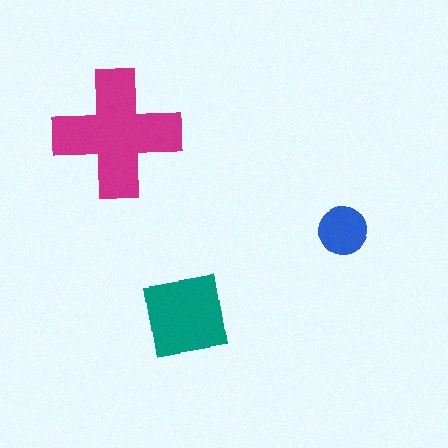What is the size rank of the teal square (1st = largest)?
2nd.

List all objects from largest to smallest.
The magenta cross, the teal square, the blue circle.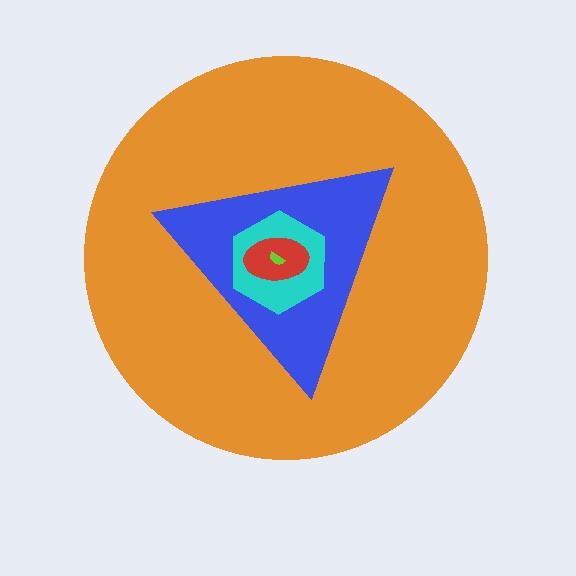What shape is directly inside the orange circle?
The blue triangle.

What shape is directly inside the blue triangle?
The cyan hexagon.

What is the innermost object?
The lime semicircle.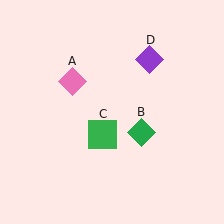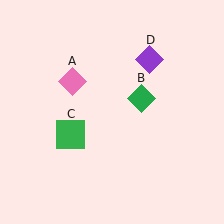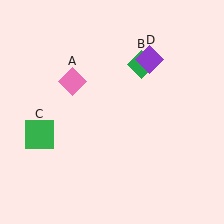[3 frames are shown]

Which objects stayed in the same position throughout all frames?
Pink diamond (object A) and purple diamond (object D) remained stationary.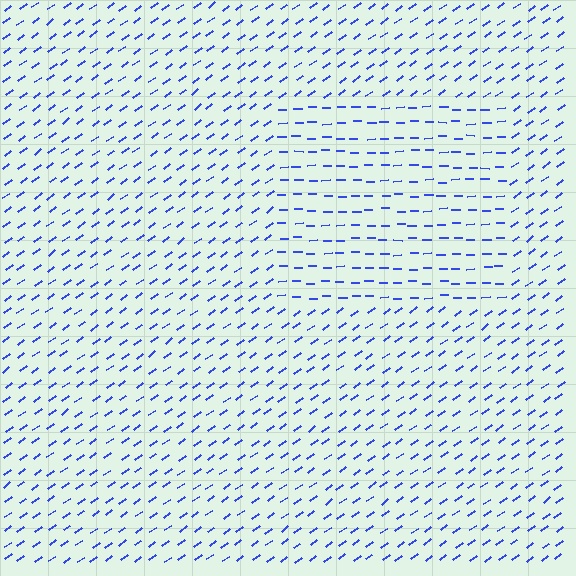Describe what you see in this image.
The image is filled with small blue line segments. A rectangle region in the image has lines oriented differently from the surrounding lines, creating a visible texture boundary.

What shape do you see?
I see a rectangle.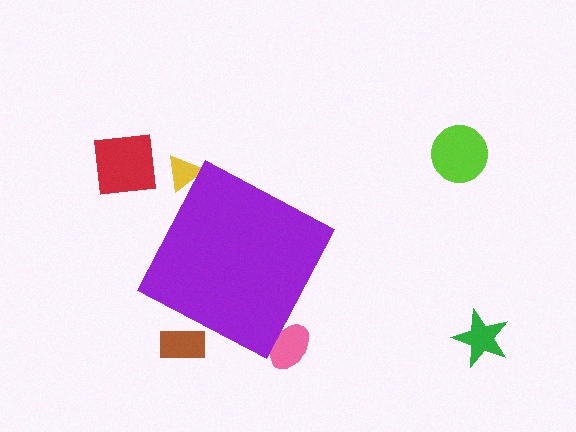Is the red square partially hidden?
No, the red square is fully visible.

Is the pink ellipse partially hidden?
Yes, the pink ellipse is partially hidden behind the purple diamond.